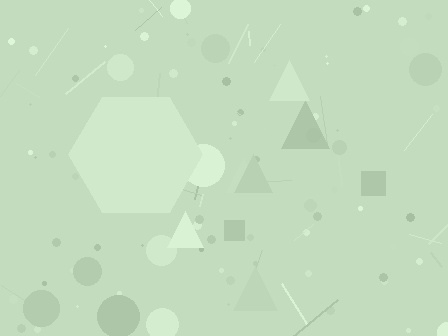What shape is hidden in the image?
A hexagon is hidden in the image.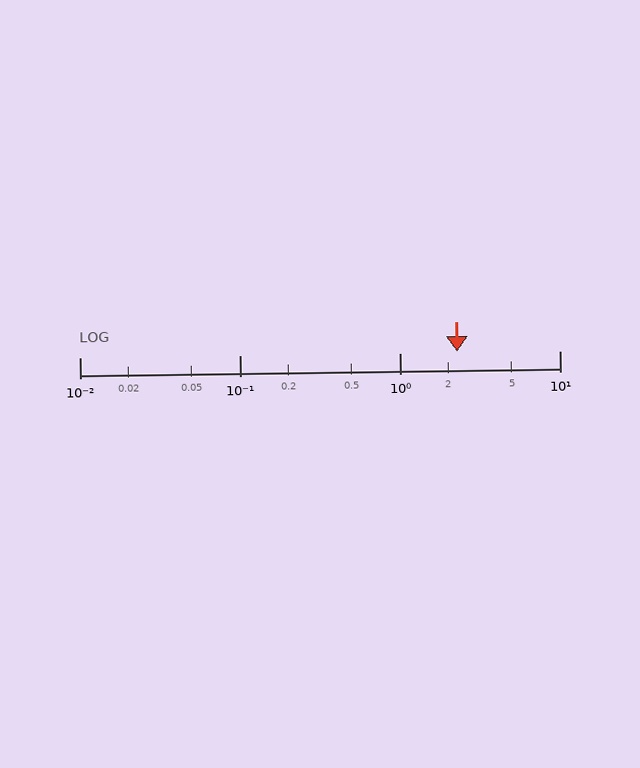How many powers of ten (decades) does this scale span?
The scale spans 3 decades, from 0.01 to 10.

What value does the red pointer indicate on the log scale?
The pointer indicates approximately 2.3.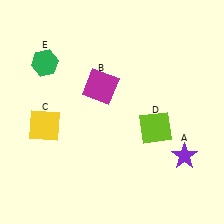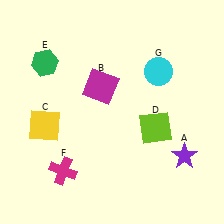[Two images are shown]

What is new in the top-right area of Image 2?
A cyan circle (G) was added in the top-right area of Image 2.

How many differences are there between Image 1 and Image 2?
There are 2 differences between the two images.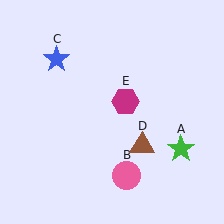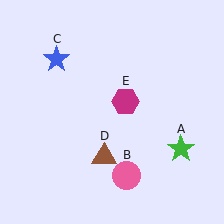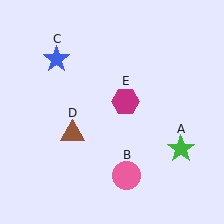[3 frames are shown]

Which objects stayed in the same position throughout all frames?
Green star (object A) and pink circle (object B) and blue star (object C) and magenta hexagon (object E) remained stationary.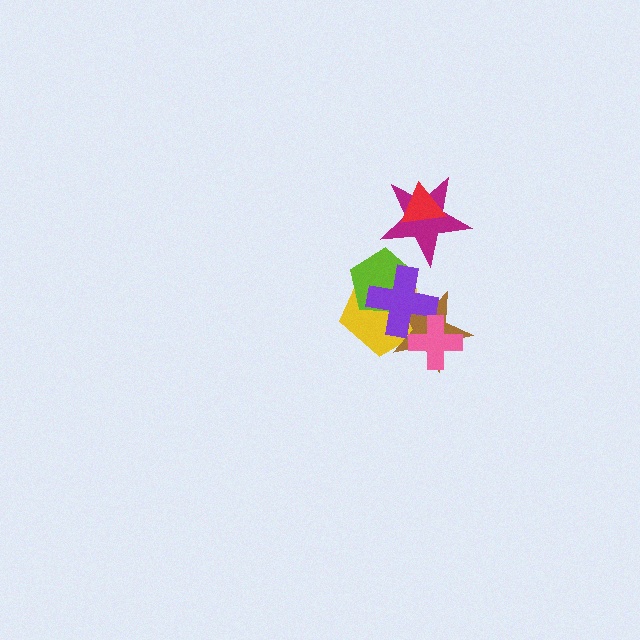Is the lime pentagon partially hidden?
Yes, it is partially covered by another shape.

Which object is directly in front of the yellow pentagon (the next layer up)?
The brown star is directly in front of the yellow pentagon.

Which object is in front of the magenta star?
The red triangle is in front of the magenta star.